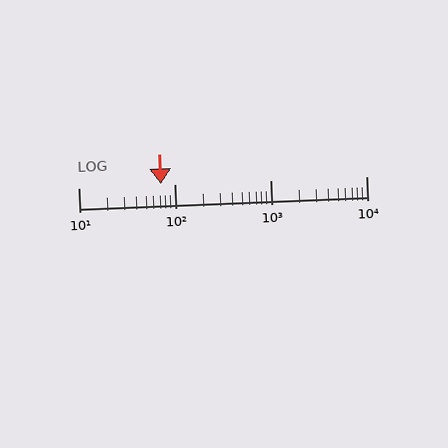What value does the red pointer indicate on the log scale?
The pointer indicates approximately 73.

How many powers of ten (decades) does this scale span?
The scale spans 3 decades, from 10 to 10000.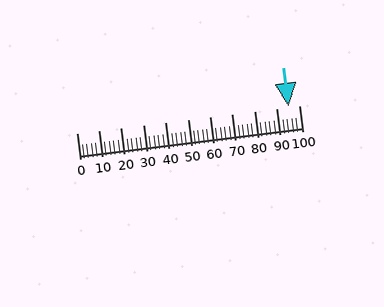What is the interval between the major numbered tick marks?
The major tick marks are spaced 10 units apart.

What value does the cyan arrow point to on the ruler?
The cyan arrow points to approximately 96.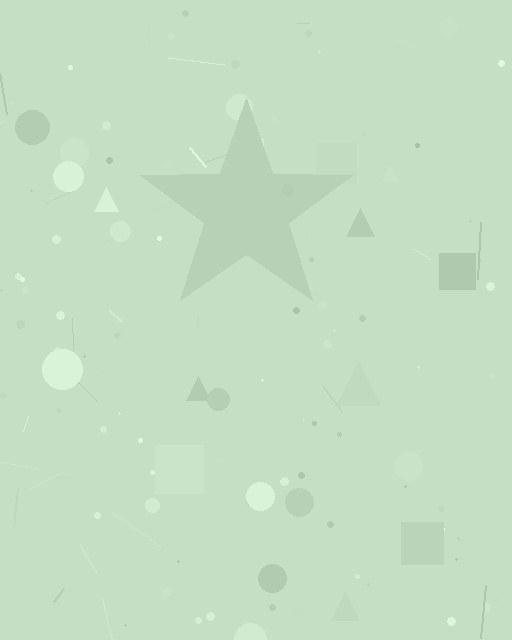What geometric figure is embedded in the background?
A star is embedded in the background.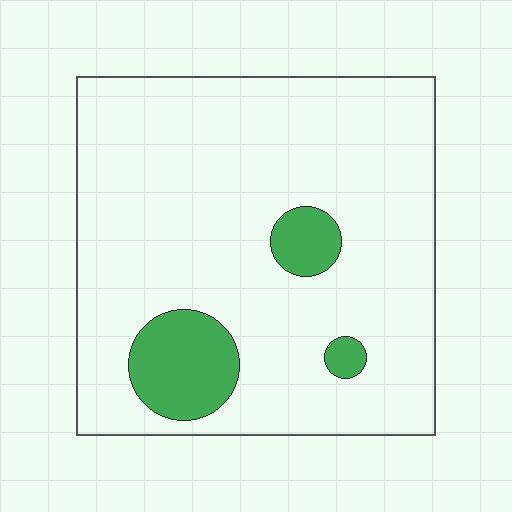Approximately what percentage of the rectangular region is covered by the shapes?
Approximately 10%.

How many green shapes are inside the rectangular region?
3.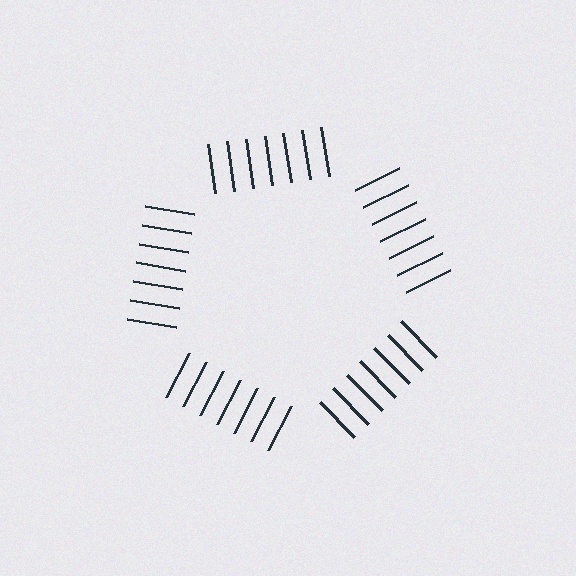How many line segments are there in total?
35 — 7 along each of the 5 edges.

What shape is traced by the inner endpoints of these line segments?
An illusory pentagon — the line segments terminate on its edges but no continuous stroke is drawn.